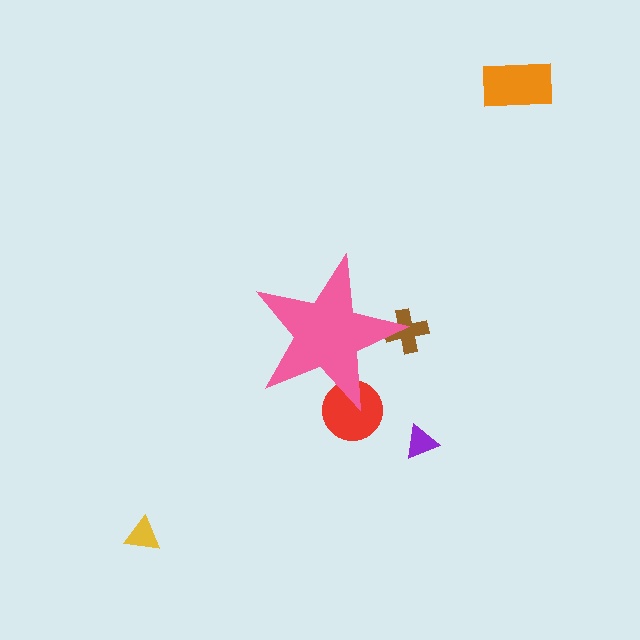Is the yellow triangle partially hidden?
No, the yellow triangle is fully visible.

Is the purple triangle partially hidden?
No, the purple triangle is fully visible.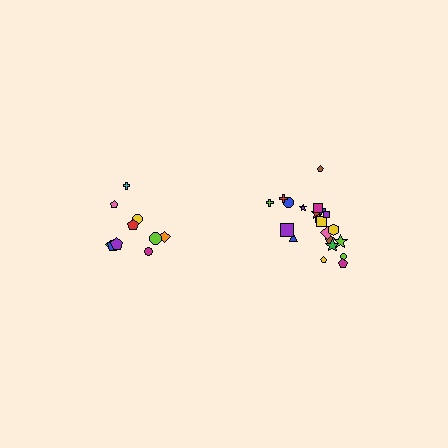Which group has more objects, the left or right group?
The right group.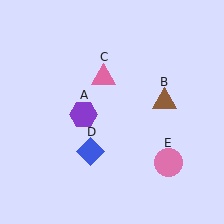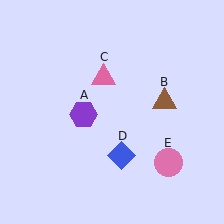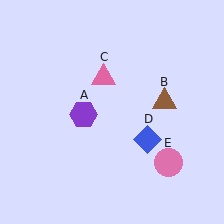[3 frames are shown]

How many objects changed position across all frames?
1 object changed position: blue diamond (object D).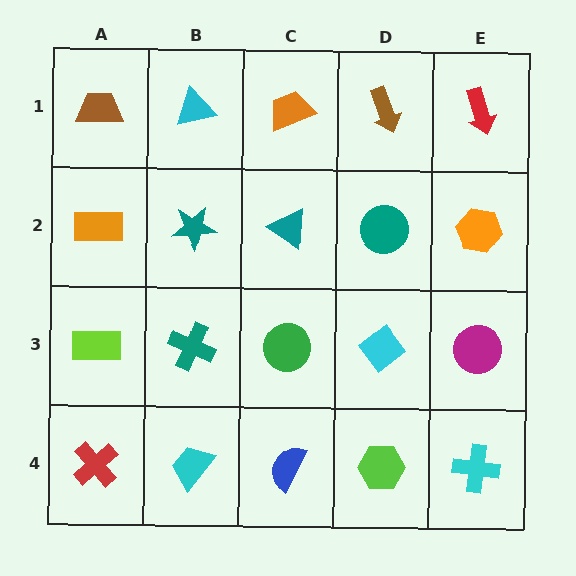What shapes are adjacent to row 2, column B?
A cyan triangle (row 1, column B), a teal cross (row 3, column B), an orange rectangle (row 2, column A), a teal triangle (row 2, column C).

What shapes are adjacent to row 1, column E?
An orange hexagon (row 2, column E), a brown arrow (row 1, column D).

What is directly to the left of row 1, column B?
A brown trapezoid.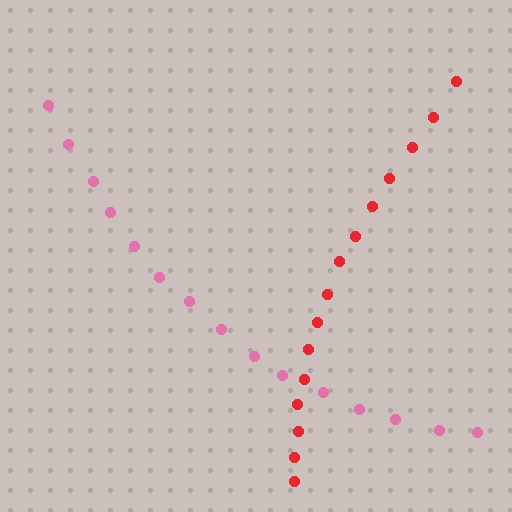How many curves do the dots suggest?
There are 2 distinct paths.